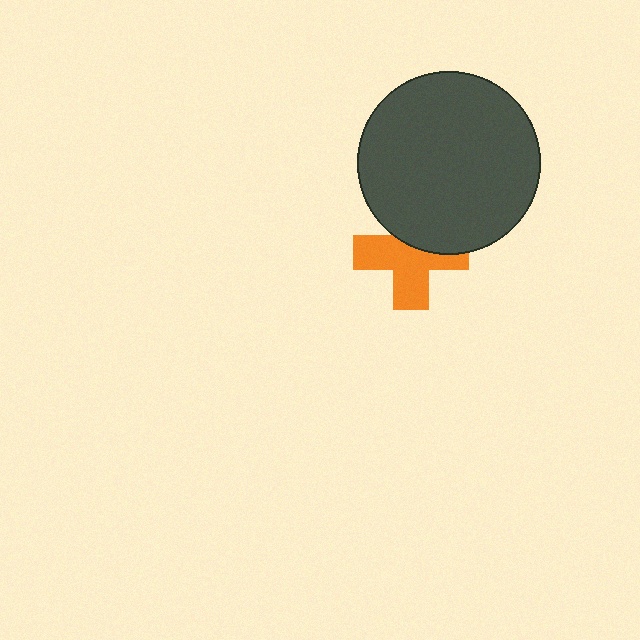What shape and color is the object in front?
The object in front is a dark gray circle.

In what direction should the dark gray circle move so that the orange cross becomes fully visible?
The dark gray circle should move up. That is the shortest direction to clear the overlap and leave the orange cross fully visible.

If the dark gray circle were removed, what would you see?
You would see the complete orange cross.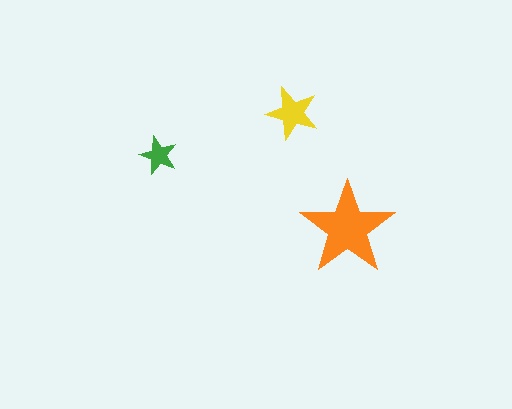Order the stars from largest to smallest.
the orange one, the yellow one, the green one.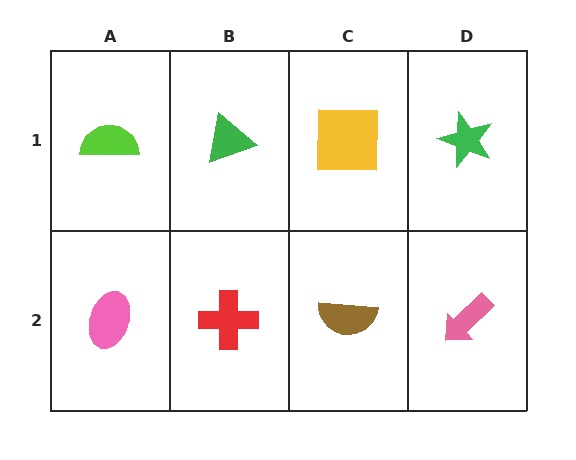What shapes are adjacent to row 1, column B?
A red cross (row 2, column B), a lime semicircle (row 1, column A), a yellow square (row 1, column C).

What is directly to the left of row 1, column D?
A yellow square.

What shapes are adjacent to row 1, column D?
A pink arrow (row 2, column D), a yellow square (row 1, column C).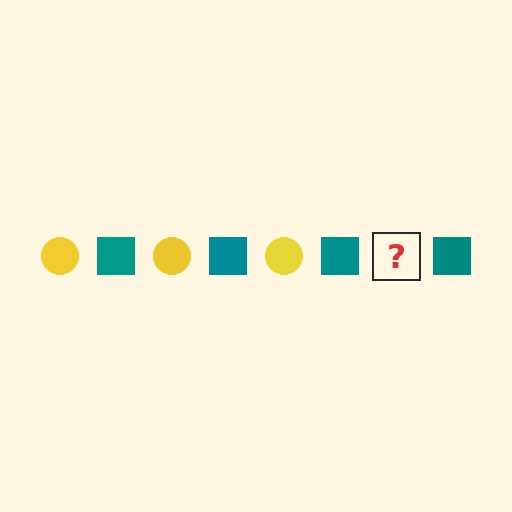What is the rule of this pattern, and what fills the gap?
The rule is that the pattern alternates between yellow circle and teal square. The gap should be filled with a yellow circle.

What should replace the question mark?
The question mark should be replaced with a yellow circle.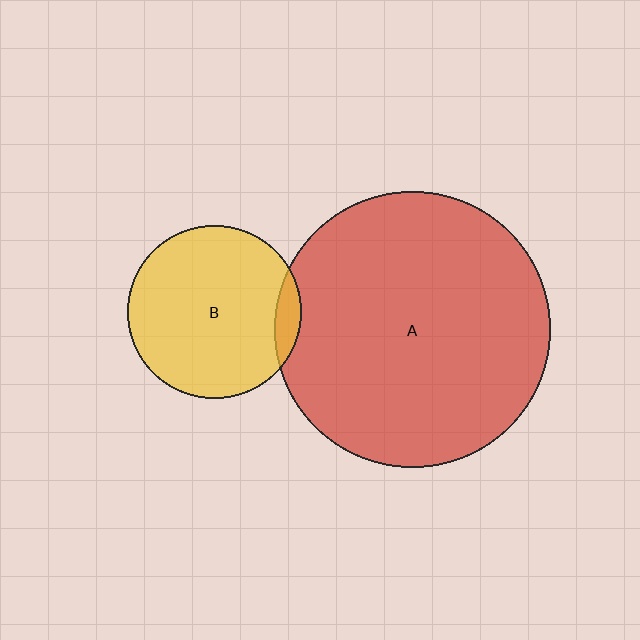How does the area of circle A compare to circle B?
Approximately 2.5 times.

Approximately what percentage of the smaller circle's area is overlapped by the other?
Approximately 10%.